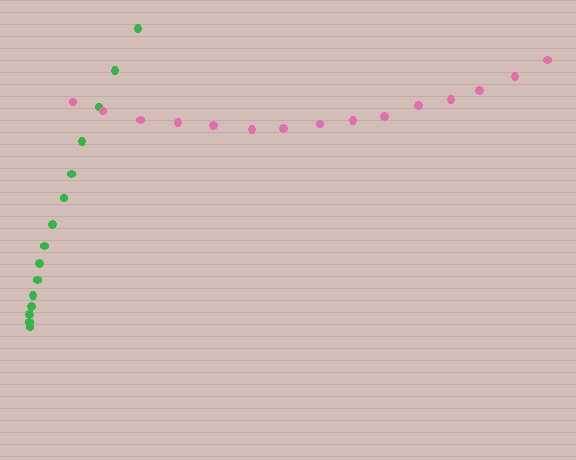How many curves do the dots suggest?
There are 2 distinct paths.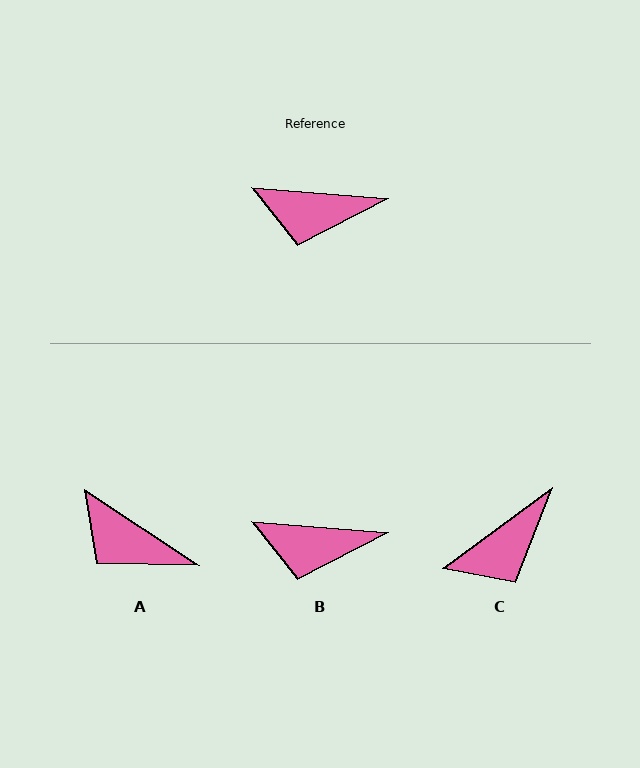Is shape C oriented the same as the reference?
No, it is off by about 41 degrees.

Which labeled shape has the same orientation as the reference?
B.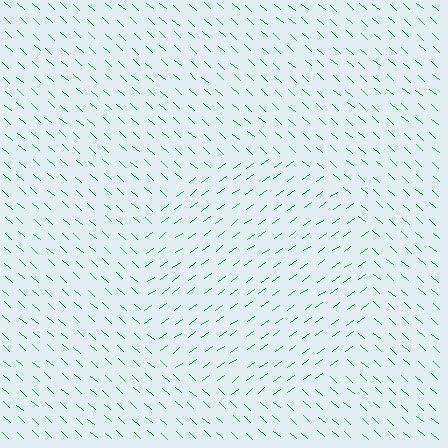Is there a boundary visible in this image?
Yes, there is a texture boundary formed by a change in line orientation.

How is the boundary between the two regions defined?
The boundary is defined purely by a change in line orientation (approximately 78 degrees difference). All lines are the same color and thickness.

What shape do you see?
I see a circle.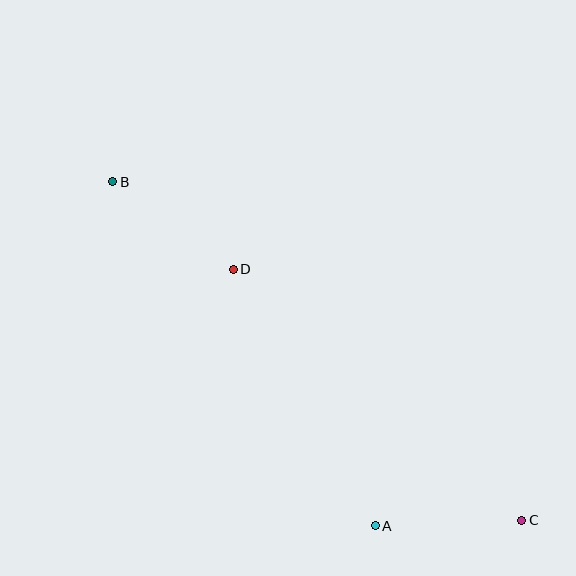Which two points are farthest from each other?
Points B and C are farthest from each other.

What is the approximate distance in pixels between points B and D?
The distance between B and D is approximately 149 pixels.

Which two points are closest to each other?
Points A and C are closest to each other.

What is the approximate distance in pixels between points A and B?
The distance between A and B is approximately 433 pixels.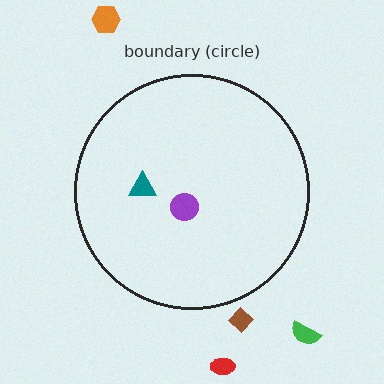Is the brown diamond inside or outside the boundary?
Outside.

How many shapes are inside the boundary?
2 inside, 4 outside.